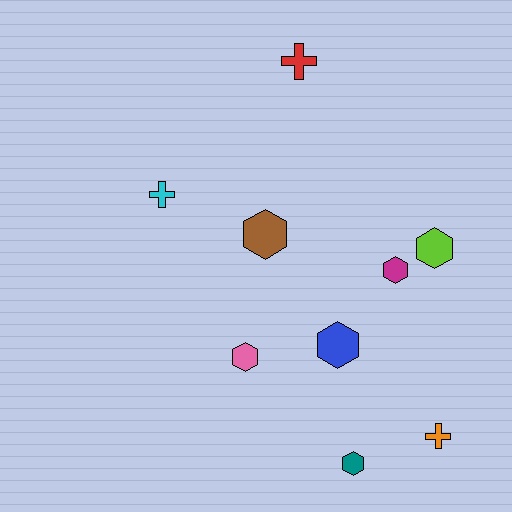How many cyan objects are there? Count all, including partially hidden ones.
There is 1 cyan object.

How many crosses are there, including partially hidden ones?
There are 3 crosses.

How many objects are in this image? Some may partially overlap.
There are 9 objects.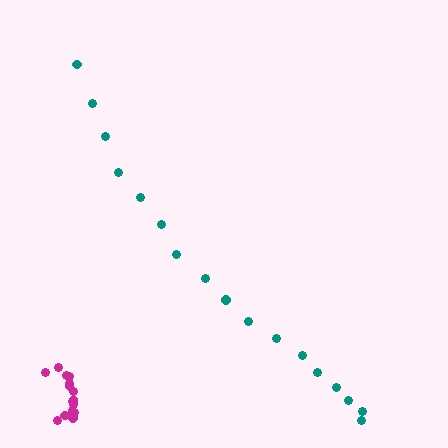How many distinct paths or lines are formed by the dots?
There are 2 distinct paths.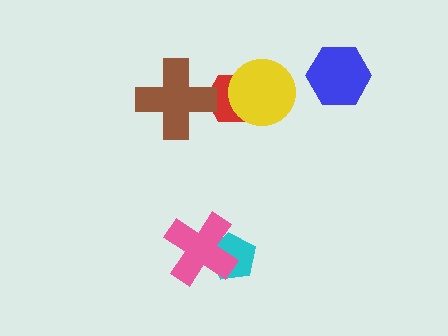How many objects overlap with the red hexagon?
2 objects overlap with the red hexagon.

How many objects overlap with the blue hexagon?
0 objects overlap with the blue hexagon.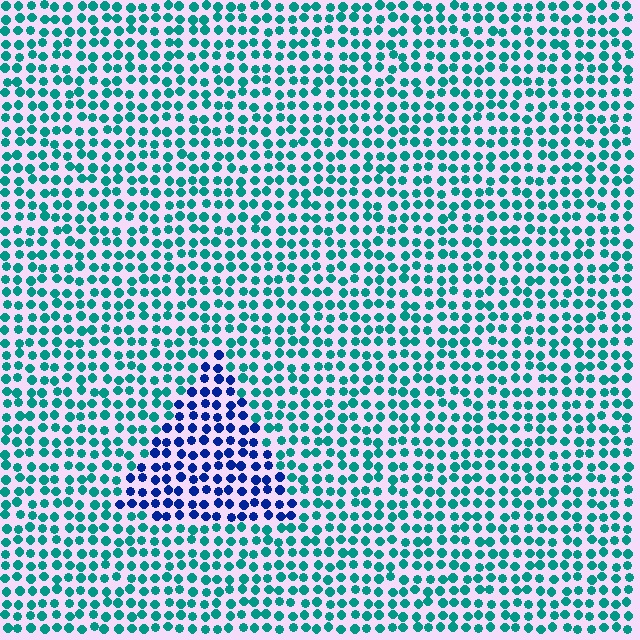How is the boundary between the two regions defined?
The boundary is defined purely by a slight shift in hue (about 55 degrees). Spacing, size, and orientation are identical on both sides.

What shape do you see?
I see a triangle.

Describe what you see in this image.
The image is filled with small teal elements in a uniform arrangement. A triangle-shaped region is visible where the elements are tinted to a slightly different hue, forming a subtle color boundary.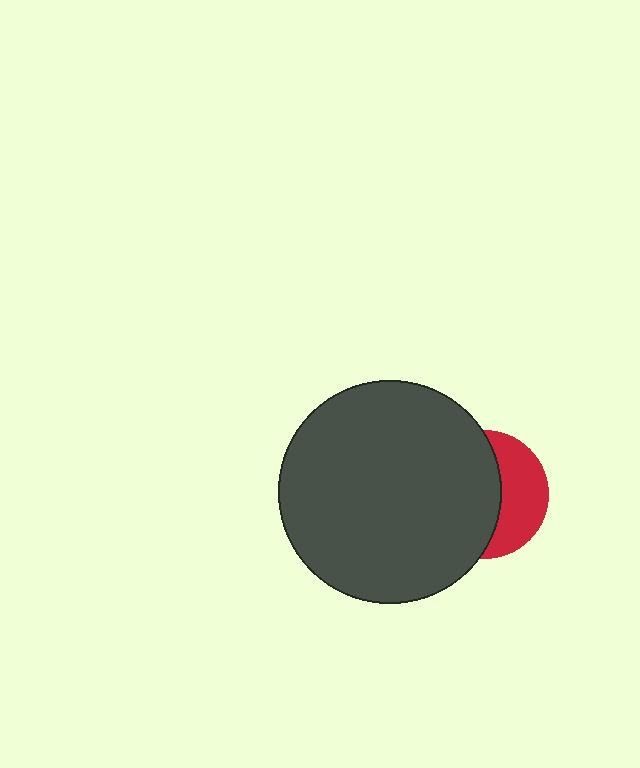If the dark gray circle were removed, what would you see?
You would see the complete red circle.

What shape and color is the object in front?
The object in front is a dark gray circle.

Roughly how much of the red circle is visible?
A small part of it is visible (roughly 39%).